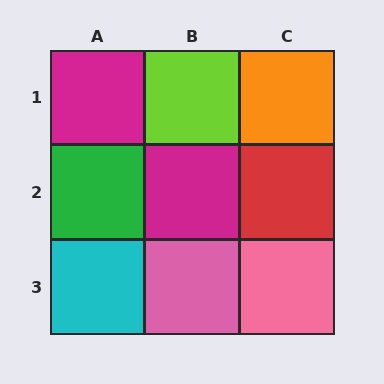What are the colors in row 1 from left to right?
Magenta, lime, orange.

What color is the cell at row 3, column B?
Pink.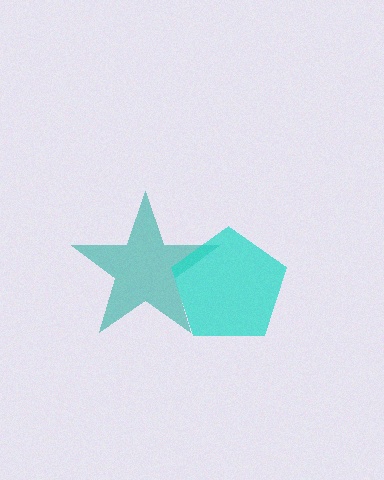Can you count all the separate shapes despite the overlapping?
Yes, there are 2 separate shapes.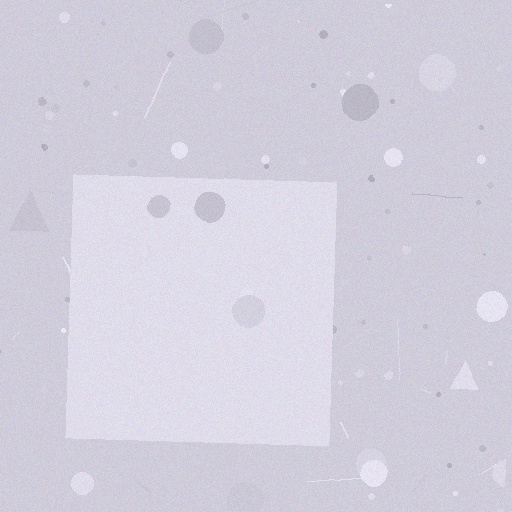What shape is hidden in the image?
A square is hidden in the image.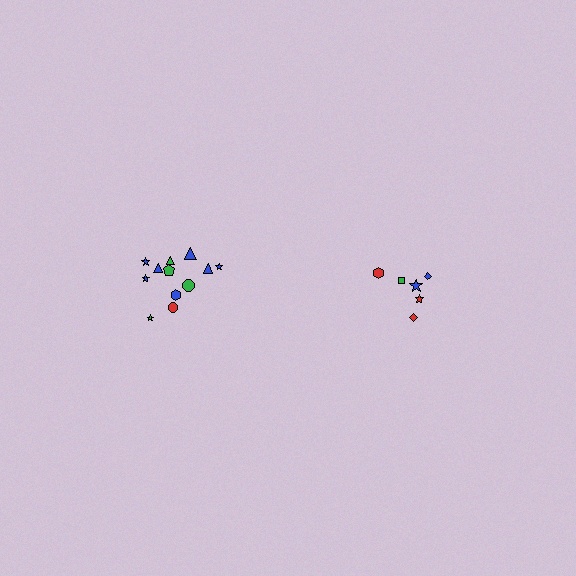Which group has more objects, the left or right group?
The left group.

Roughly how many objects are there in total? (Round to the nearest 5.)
Roughly 20 objects in total.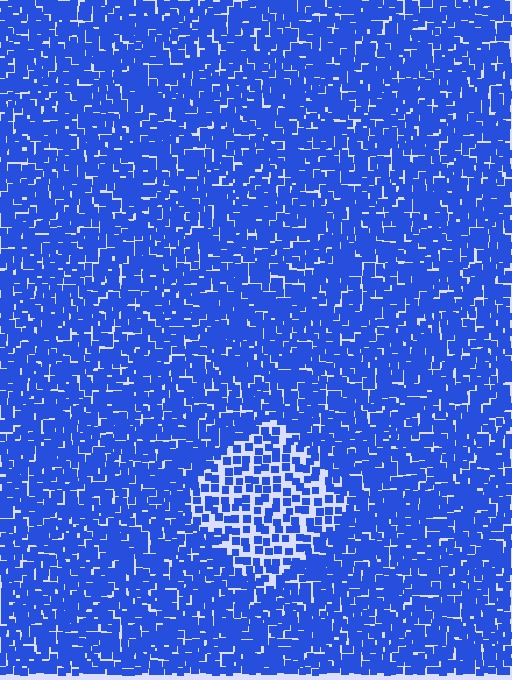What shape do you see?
I see a diamond.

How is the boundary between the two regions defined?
The boundary is defined by a change in element density (approximately 2.0x ratio). All elements are the same color, size, and shape.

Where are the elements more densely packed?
The elements are more densely packed outside the diamond boundary.